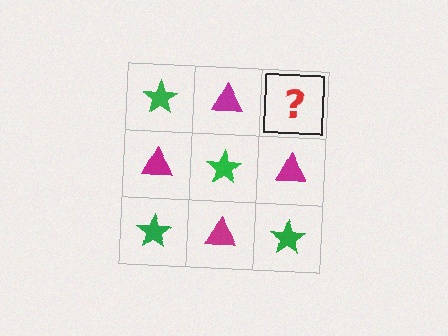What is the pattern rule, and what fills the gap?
The rule is that it alternates green star and magenta triangle in a checkerboard pattern. The gap should be filled with a green star.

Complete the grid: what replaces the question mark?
The question mark should be replaced with a green star.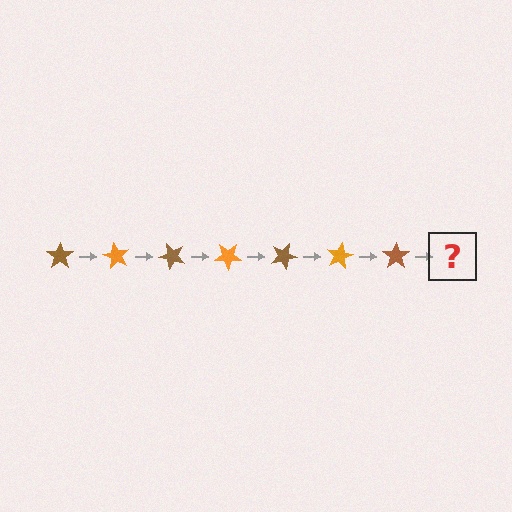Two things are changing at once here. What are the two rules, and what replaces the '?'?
The two rules are that it rotates 60 degrees each step and the color cycles through brown and orange. The '?' should be an orange star, rotated 420 degrees from the start.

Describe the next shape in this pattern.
It should be an orange star, rotated 420 degrees from the start.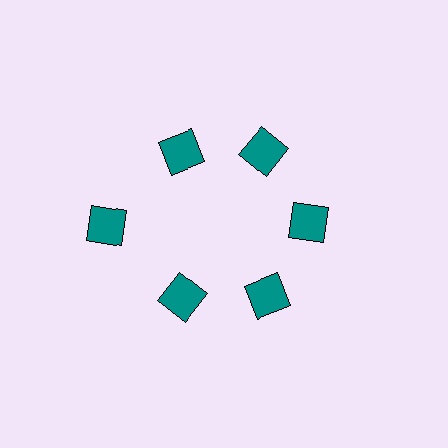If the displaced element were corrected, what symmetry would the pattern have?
It would have 6-fold rotational symmetry — the pattern would map onto itself every 60 degrees.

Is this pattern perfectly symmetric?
No. The 6 teal squares are arranged in a ring, but one element near the 9 o'clock position is pushed outward from the center, breaking the 6-fold rotational symmetry.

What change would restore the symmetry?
The symmetry would be restored by moving it inward, back onto the ring so that all 6 squares sit at equal angles and equal distance from the center.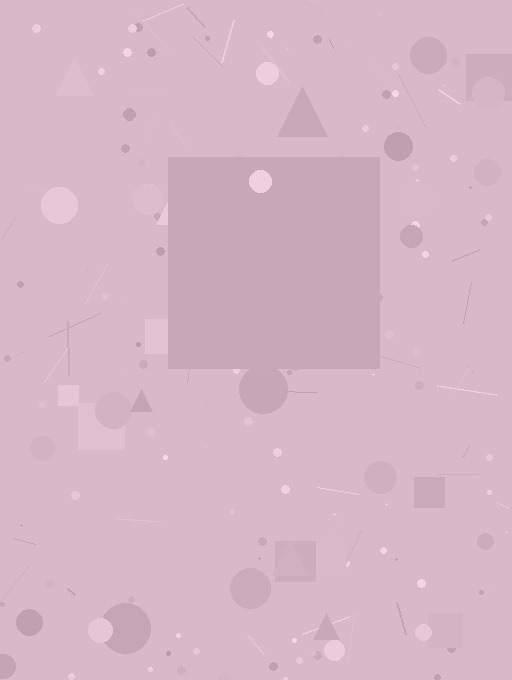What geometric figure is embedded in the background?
A square is embedded in the background.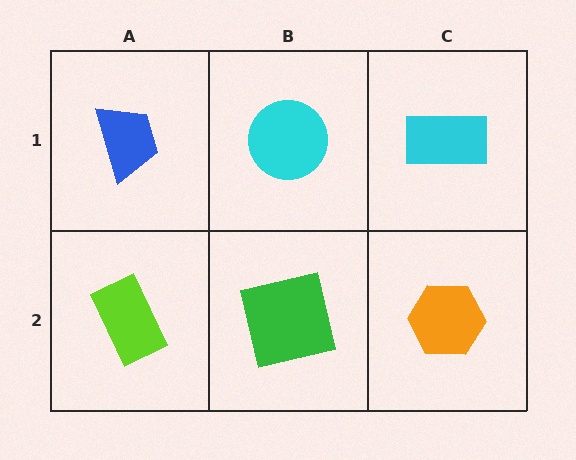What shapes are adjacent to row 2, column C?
A cyan rectangle (row 1, column C), a green square (row 2, column B).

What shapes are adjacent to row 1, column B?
A green square (row 2, column B), a blue trapezoid (row 1, column A), a cyan rectangle (row 1, column C).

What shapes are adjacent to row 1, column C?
An orange hexagon (row 2, column C), a cyan circle (row 1, column B).